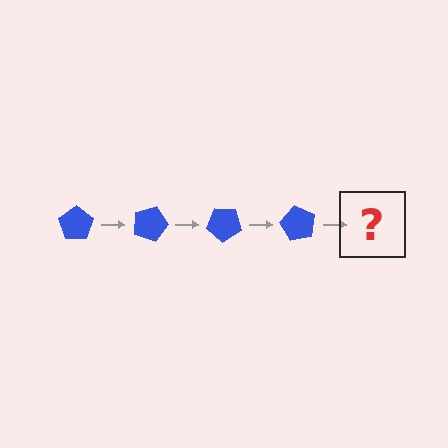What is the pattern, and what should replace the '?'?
The pattern is that the pentagon rotates 20 degrees each step. The '?' should be a blue pentagon rotated 80 degrees.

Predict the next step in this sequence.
The next step is a blue pentagon rotated 80 degrees.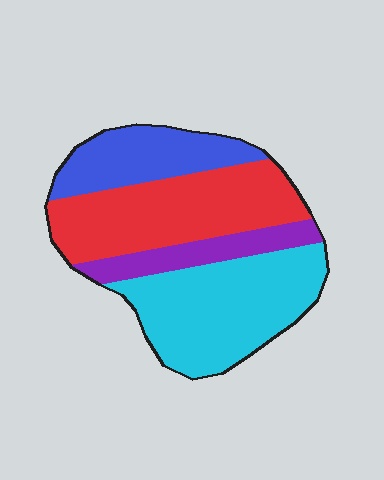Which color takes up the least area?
Purple, at roughly 10%.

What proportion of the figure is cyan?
Cyan covers roughly 35% of the figure.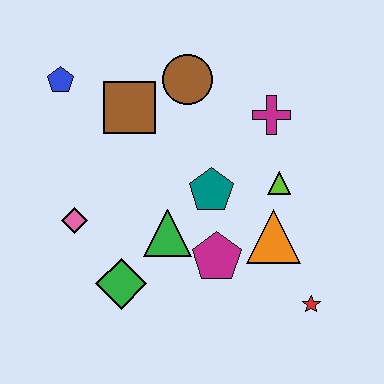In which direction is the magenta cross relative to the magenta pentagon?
The magenta cross is above the magenta pentagon.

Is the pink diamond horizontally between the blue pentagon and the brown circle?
Yes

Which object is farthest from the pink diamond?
The red star is farthest from the pink diamond.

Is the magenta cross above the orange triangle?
Yes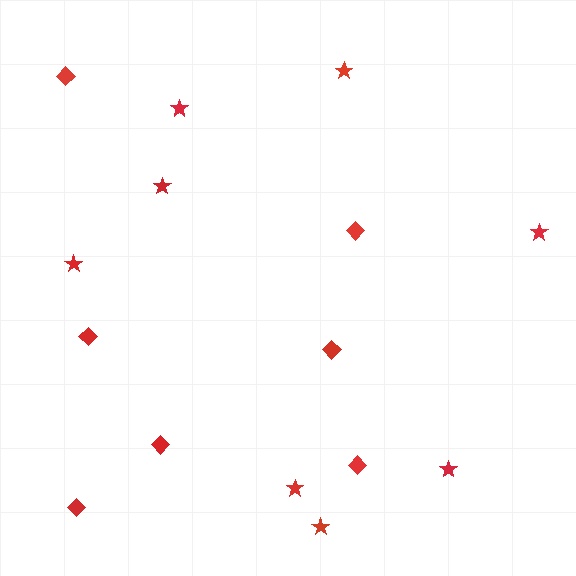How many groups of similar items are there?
There are 2 groups: one group of stars (8) and one group of diamonds (7).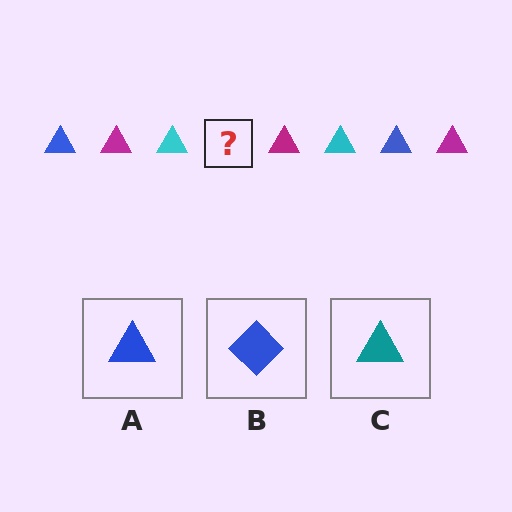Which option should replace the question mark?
Option A.